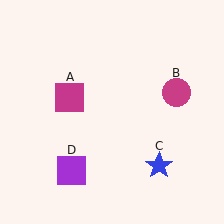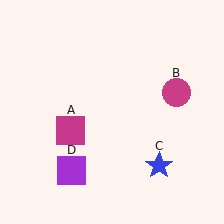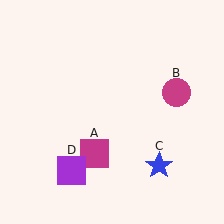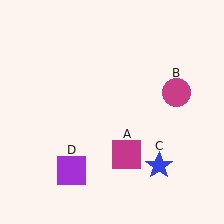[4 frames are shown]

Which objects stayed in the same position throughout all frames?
Magenta circle (object B) and blue star (object C) and purple square (object D) remained stationary.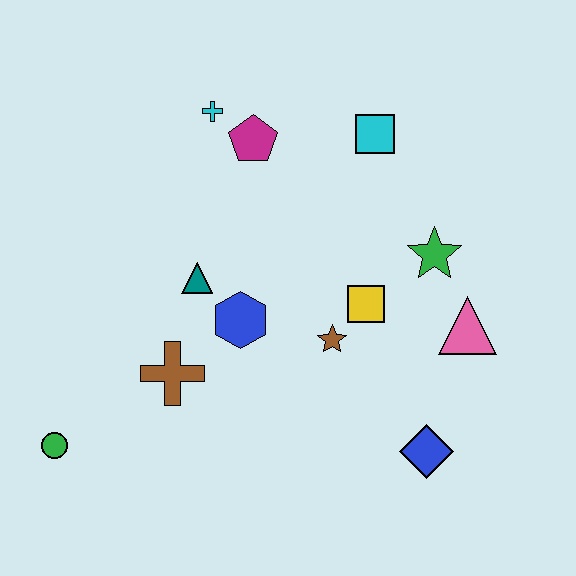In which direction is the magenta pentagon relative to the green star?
The magenta pentagon is to the left of the green star.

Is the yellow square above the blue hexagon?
Yes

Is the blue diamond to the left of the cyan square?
No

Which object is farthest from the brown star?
The green circle is farthest from the brown star.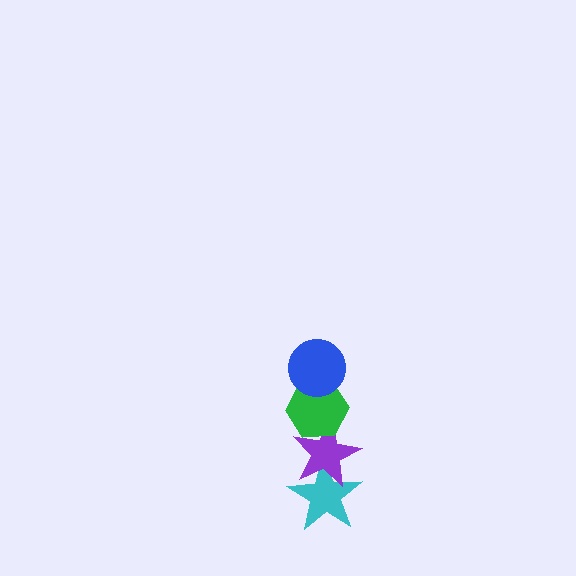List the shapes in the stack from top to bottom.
From top to bottom: the blue circle, the green hexagon, the purple star, the cyan star.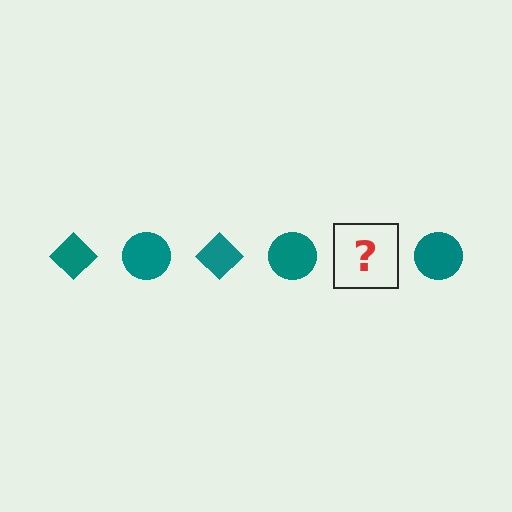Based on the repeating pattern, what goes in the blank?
The blank should be a teal diamond.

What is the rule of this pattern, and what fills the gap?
The rule is that the pattern cycles through diamond, circle shapes in teal. The gap should be filled with a teal diamond.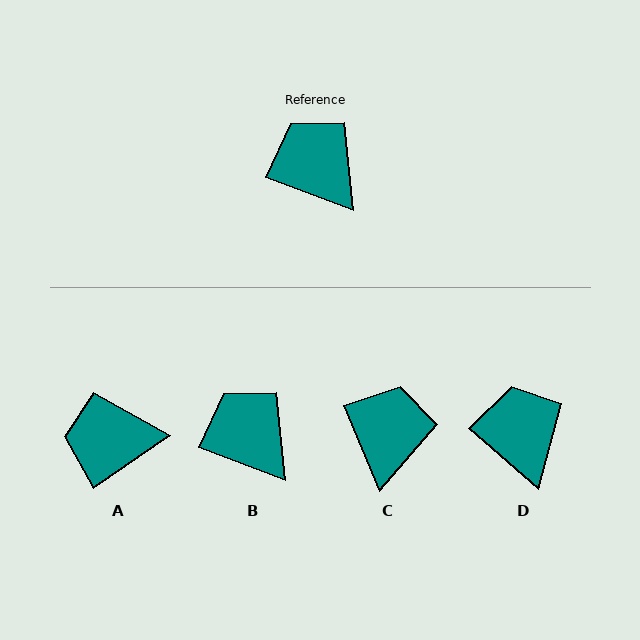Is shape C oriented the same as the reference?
No, it is off by about 47 degrees.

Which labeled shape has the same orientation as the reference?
B.